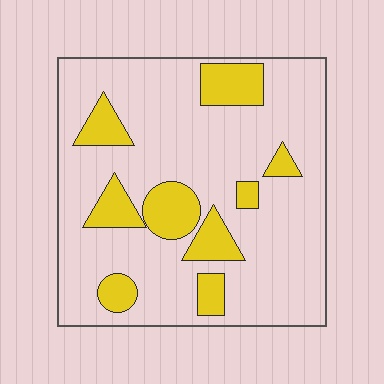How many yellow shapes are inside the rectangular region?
9.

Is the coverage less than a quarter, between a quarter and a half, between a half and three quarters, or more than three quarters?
Less than a quarter.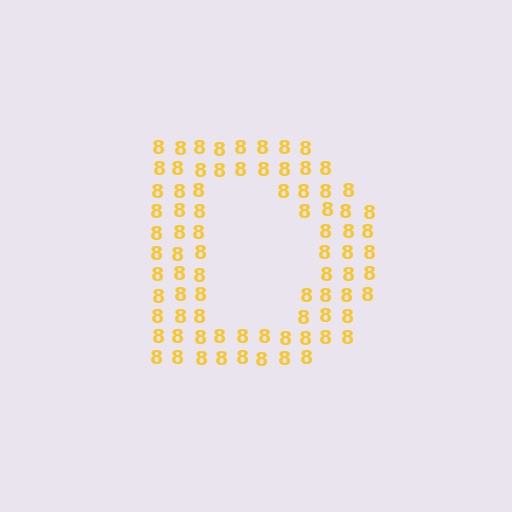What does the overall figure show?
The overall figure shows the letter D.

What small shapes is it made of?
It is made of small digit 8's.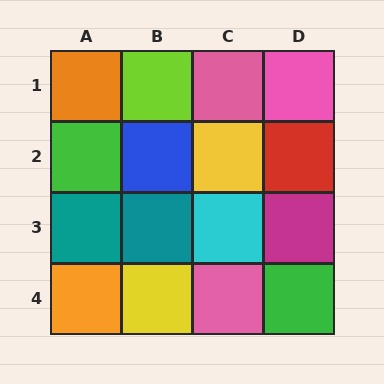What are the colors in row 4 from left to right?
Orange, yellow, pink, green.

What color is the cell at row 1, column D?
Pink.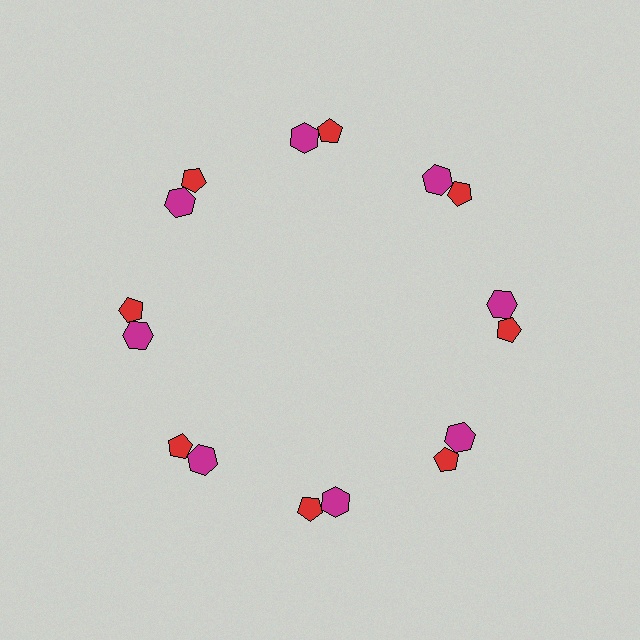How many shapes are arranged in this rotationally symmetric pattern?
There are 16 shapes, arranged in 8 groups of 2.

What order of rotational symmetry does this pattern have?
This pattern has 8-fold rotational symmetry.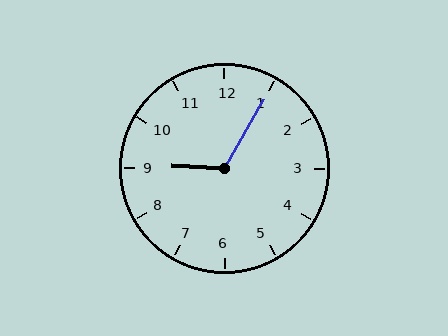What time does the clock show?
9:05.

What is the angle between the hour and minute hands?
Approximately 118 degrees.